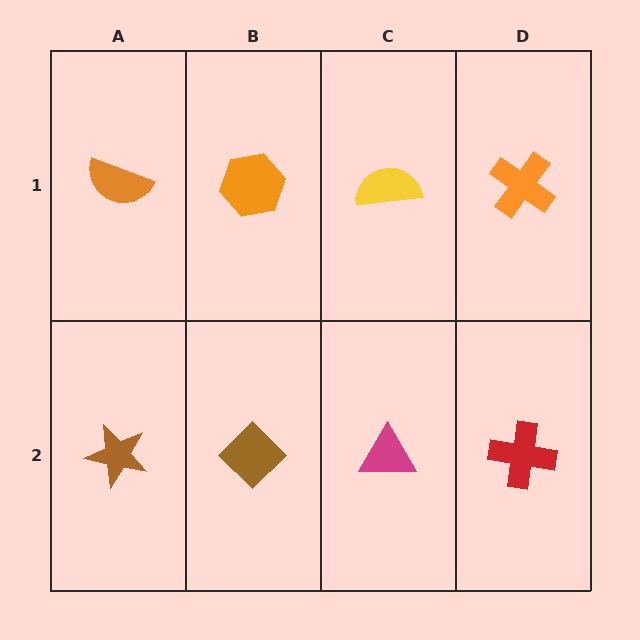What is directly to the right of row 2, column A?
A brown diamond.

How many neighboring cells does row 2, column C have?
3.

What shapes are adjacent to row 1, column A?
A brown star (row 2, column A), an orange hexagon (row 1, column B).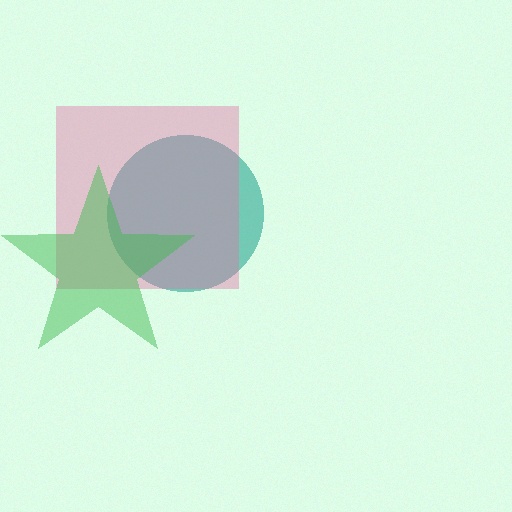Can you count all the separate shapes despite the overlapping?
Yes, there are 3 separate shapes.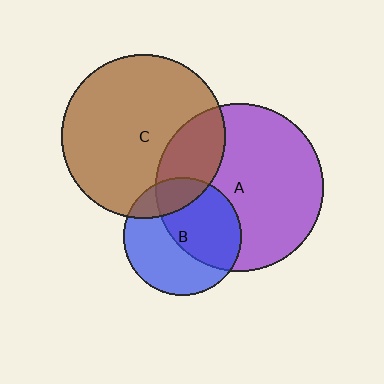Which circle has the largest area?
Circle A (purple).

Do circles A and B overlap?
Yes.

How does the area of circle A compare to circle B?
Approximately 2.0 times.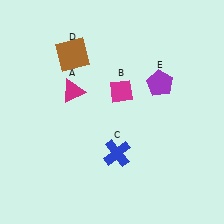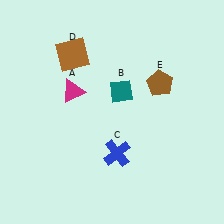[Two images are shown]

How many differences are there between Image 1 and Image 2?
There are 2 differences between the two images.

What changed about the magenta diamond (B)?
In Image 1, B is magenta. In Image 2, it changed to teal.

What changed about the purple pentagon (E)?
In Image 1, E is purple. In Image 2, it changed to brown.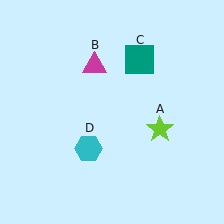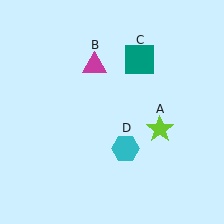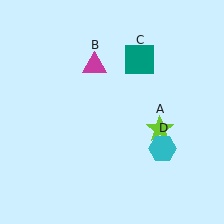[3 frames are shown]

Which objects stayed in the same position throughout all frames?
Lime star (object A) and magenta triangle (object B) and teal square (object C) remained stationary.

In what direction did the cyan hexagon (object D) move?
The cyan hexagon (object D) moved right.